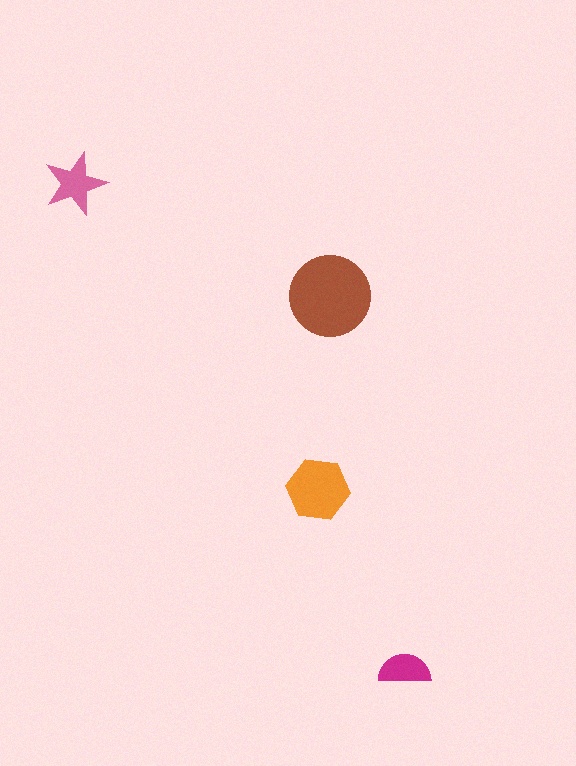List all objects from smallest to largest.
The magenta semicircle, the pink star, the orange hexagon, the brown circle.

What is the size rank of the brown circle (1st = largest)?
1st.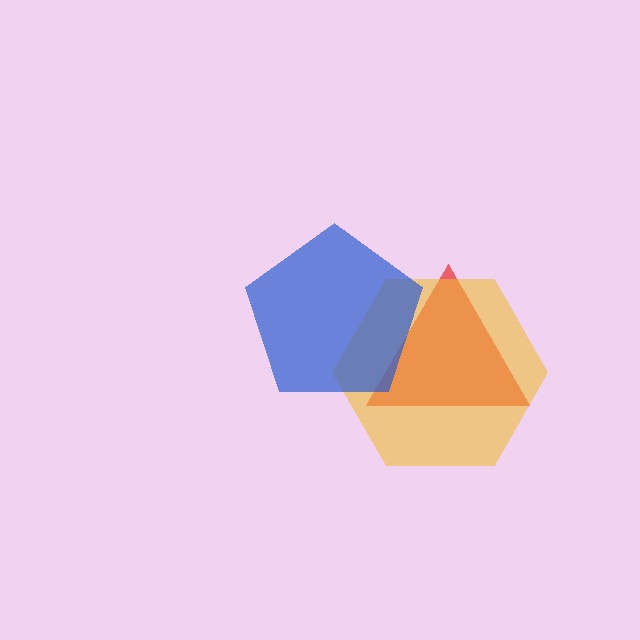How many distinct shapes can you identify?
There are 3 distinct shapes: a red triangle, a yellow hexagon, a blue pentagon.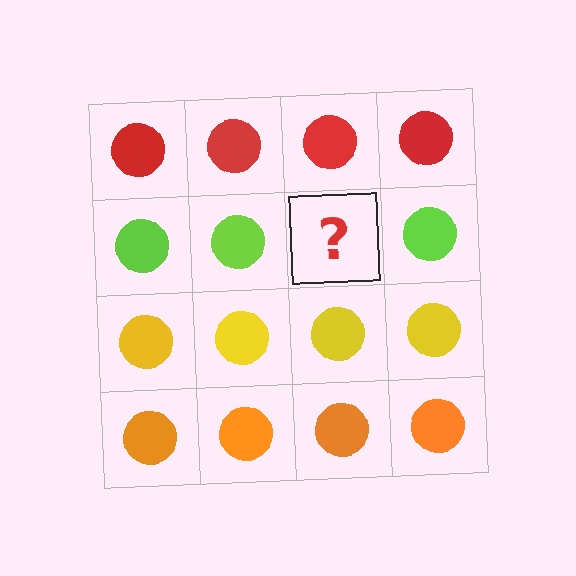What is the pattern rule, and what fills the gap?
The rule is that each row has a consistent color. The gap should be filled with a lime circle.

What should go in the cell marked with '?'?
The missing cell should contain a lime circle.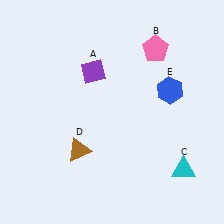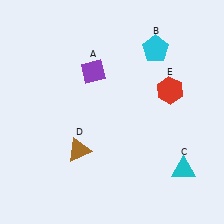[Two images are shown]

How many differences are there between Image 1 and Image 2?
There are 2 differences between the two images.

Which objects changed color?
B changed from pink to cyan. E changed from blue to red.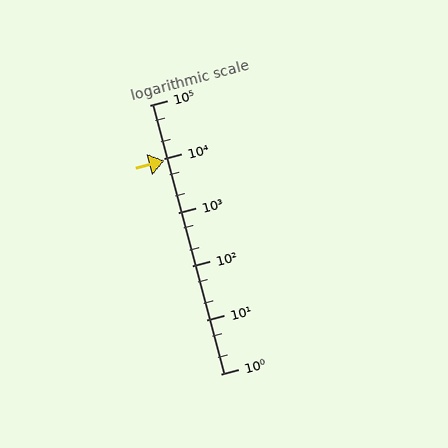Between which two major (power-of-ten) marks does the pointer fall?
The pointer is between 1000 and 10000.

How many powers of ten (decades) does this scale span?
The scale spans 5 decades, from 1 to 100000.